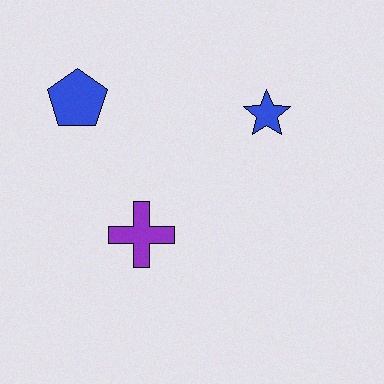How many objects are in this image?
There are 3 objects.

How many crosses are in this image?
There is 1 cross.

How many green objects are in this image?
There are no green objects.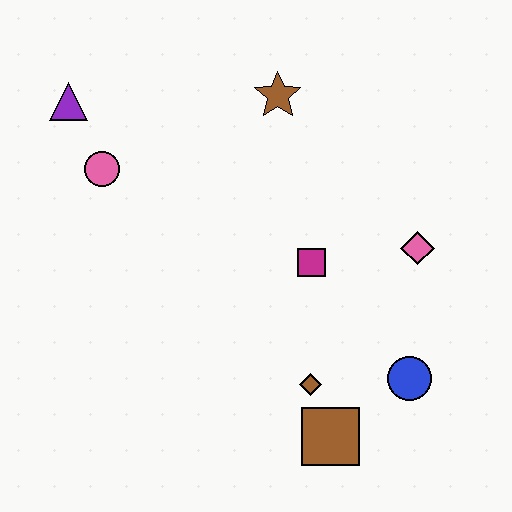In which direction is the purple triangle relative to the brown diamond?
The purple triangle is above the brown diamond.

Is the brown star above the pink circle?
Yes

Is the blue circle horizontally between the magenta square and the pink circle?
No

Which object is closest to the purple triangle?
The pink circle is closest to the purple triangle.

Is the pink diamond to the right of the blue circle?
Yes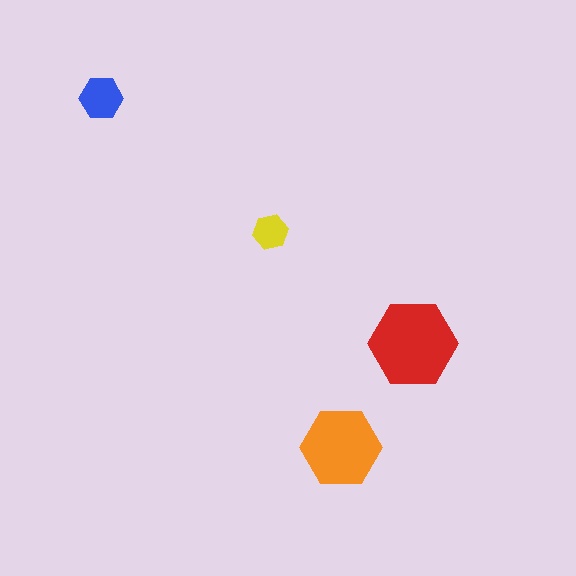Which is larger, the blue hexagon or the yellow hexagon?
The blue one.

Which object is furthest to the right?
The red hexagon is rightmost.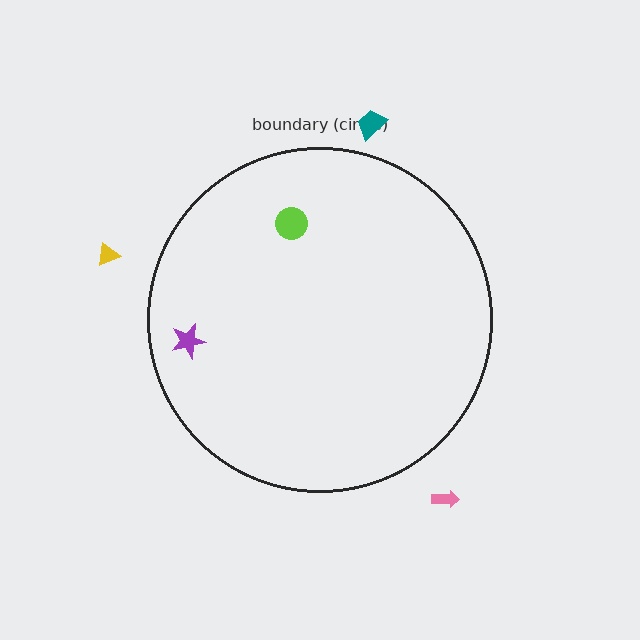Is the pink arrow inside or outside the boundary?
Outside.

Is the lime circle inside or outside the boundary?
Inside.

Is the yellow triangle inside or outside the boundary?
Outside.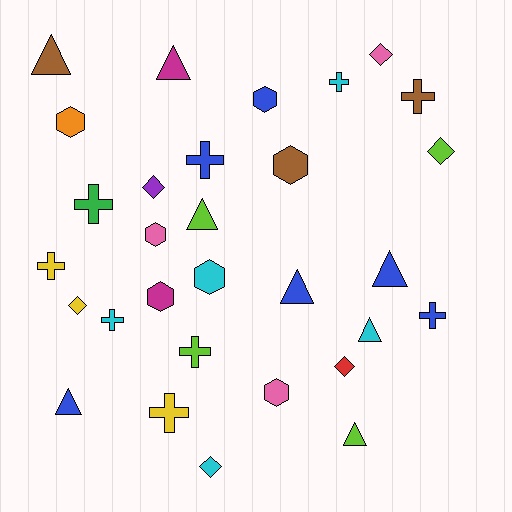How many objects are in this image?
There are 30 objects.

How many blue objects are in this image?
There are 6 blue objects.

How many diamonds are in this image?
There are 6 diamonds.